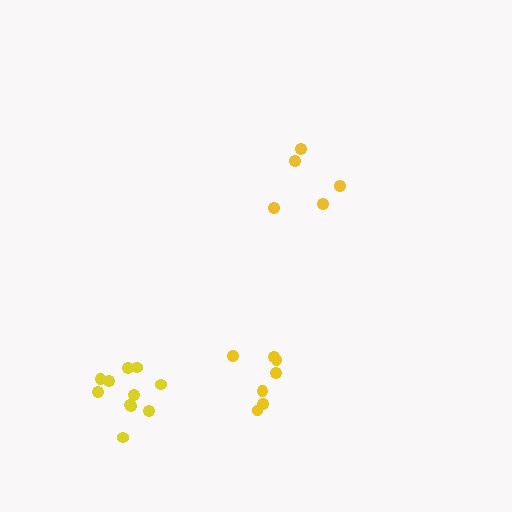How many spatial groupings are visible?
There are 3 spatial groupings.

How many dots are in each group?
Group 1: 7 dots, Group 2: 5 dots, Group 3: 11 dots (23 total).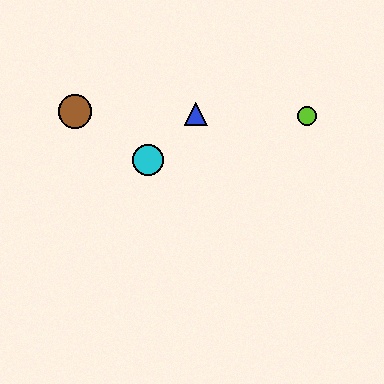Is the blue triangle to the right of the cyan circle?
Yes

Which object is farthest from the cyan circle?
The lime circle is farthest from the cyan circle.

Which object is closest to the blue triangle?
The cyan circle is closest to the blue triangle.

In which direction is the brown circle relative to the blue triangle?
The brown circle is to the left of the blue triangle.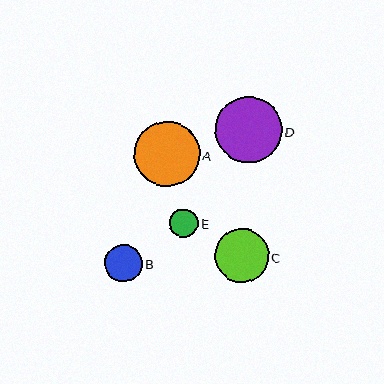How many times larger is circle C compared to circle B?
Circle C is approximately 1.4 times the size of circle B.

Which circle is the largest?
Circle D is the largest with a size of approximately 67 pixels.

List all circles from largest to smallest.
From largest to smallest: D, A, C, B, E.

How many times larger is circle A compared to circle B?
Circle A is approximately 1.7 times the size of circle B.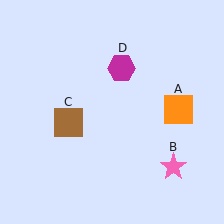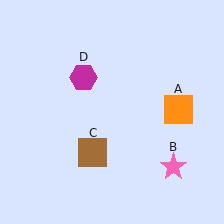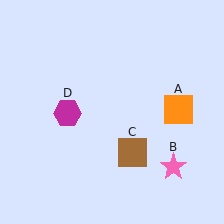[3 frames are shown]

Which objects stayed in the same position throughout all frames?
Orange square (object A) and pink star (object B) remained stationary.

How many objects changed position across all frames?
2 objects changed position: brown square (object C), magenta hexagon (object D).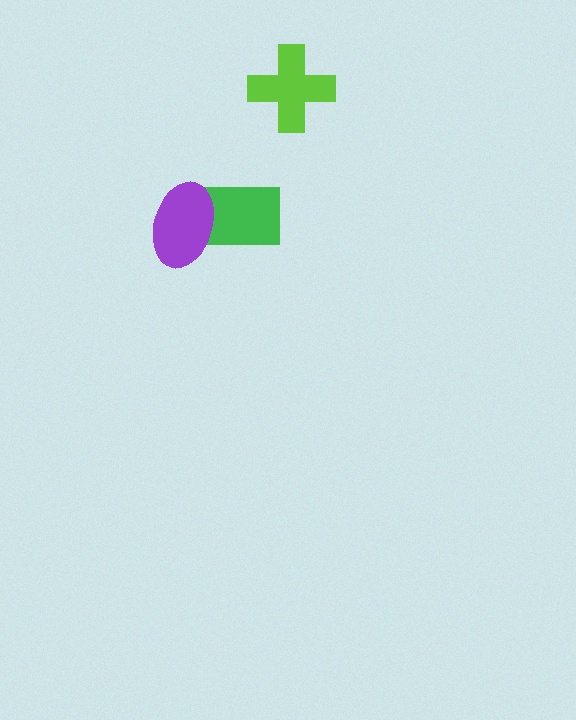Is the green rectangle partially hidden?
Yes, it is partially covered by another shape.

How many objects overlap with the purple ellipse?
1 object overlaps with the purple ellipse.